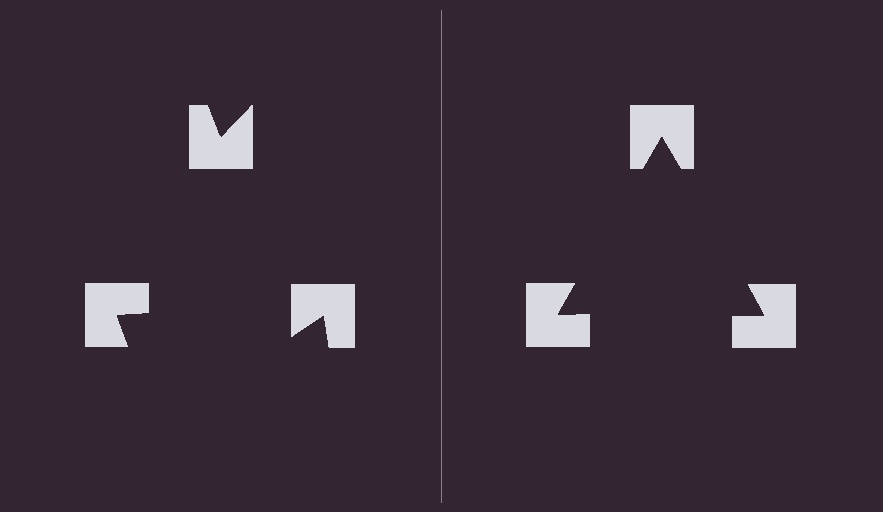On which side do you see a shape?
An illusory triangle appears on the right side. On the left side the wedge cuts are rotated, so no coherent shape forms.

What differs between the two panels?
The notched squares are positioned identically on both sides; only the wedge orientations differ. On the right they align to a triangle; on the left they are misaligned.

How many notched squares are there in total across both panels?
6 — 3 on each side.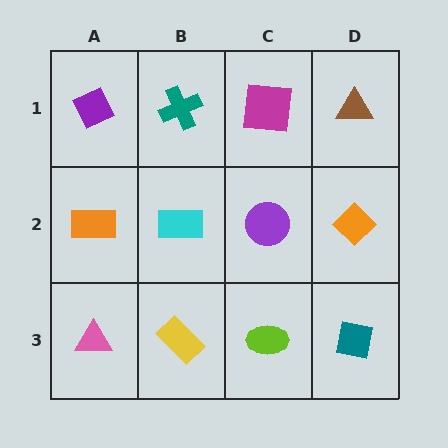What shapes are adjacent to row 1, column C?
A purple circle (row 2, column C), a teal cross (row 1, column B), a brown triangle (row 1, column D).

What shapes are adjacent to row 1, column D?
An orange diamond (row 2, column D), a magenta square (row 1, column C).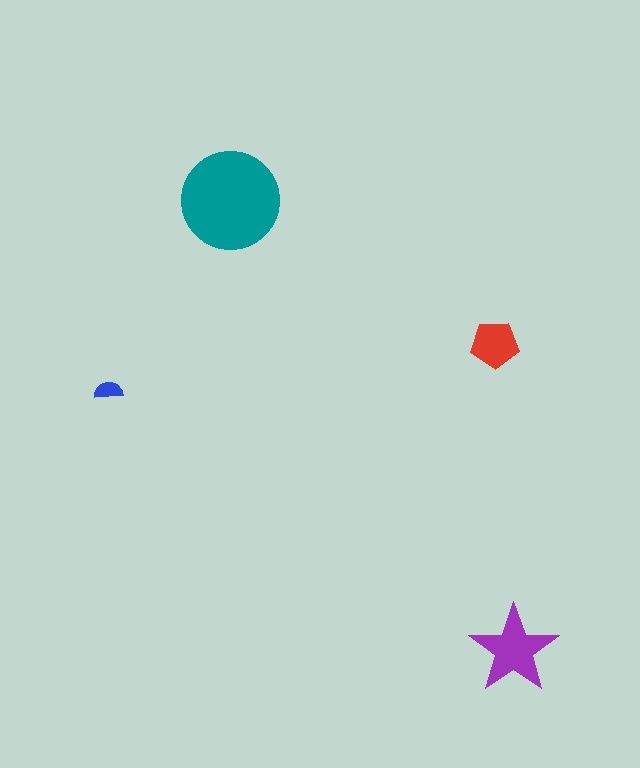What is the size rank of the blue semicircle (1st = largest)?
4th.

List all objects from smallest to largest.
The blue semicircle, the red pentagon, the purple star, the teal circle.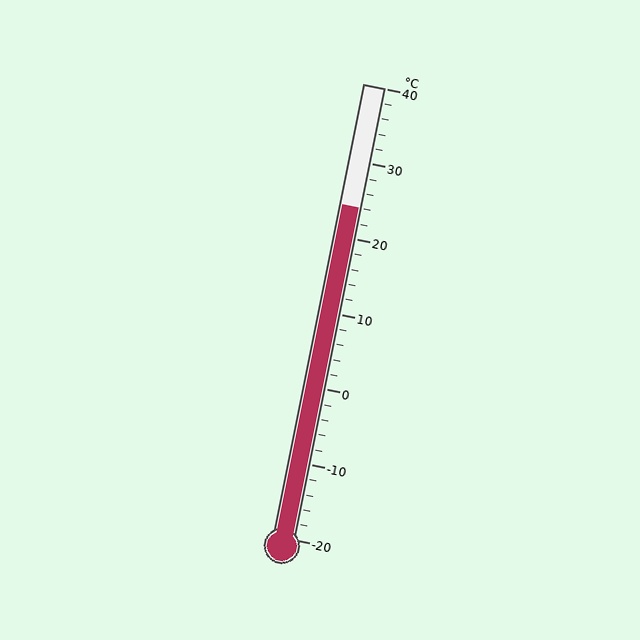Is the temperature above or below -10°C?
The temperature is above -10°C.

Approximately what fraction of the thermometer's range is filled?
The thermometer is filled to approximately 75% of its range.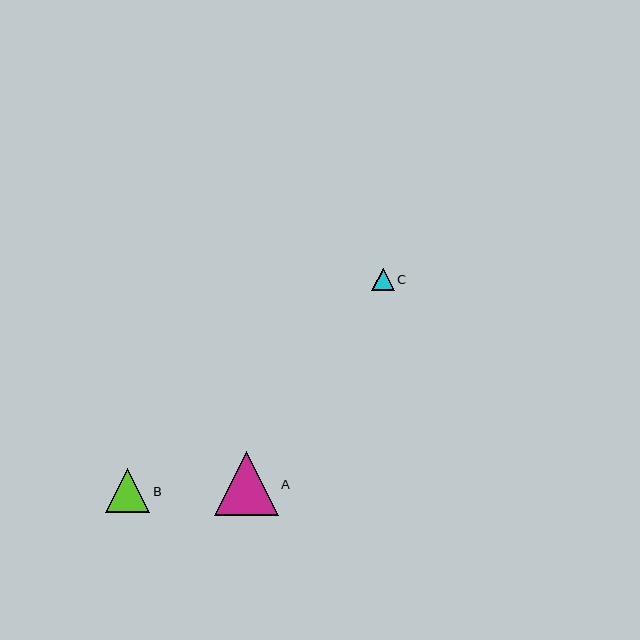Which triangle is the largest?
Triangle A is the largest with a size of approximately 64 pixels.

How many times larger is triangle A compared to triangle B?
Triangle A is approximately 1.4 times the size of triangle B.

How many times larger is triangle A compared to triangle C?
Triangle A is approximately 2.8 times the size of triangle C.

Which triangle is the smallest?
Triangle C is the smallest with a size of approximately 22 pixels.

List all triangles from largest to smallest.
From largest to smallest: A, B, C.